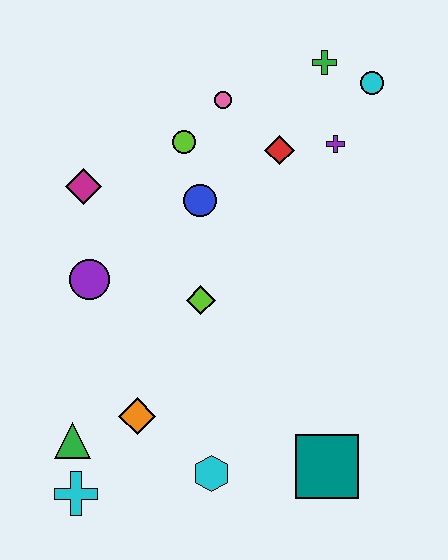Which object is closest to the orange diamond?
The green triangle is closest to the orange diamond.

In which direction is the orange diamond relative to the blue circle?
The orange diamond is below the blue circle.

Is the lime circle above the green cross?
No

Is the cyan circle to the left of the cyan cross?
No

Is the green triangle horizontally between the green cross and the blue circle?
No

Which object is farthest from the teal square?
The green cross is farthest from the teal square.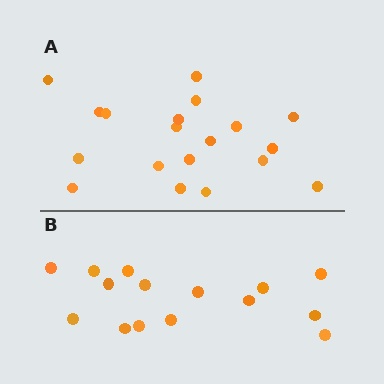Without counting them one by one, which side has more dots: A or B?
Region A (the top region) has more dots.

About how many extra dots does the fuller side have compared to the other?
Region A has about 4 more dots than region B.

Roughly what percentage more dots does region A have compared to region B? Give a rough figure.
About 25% more.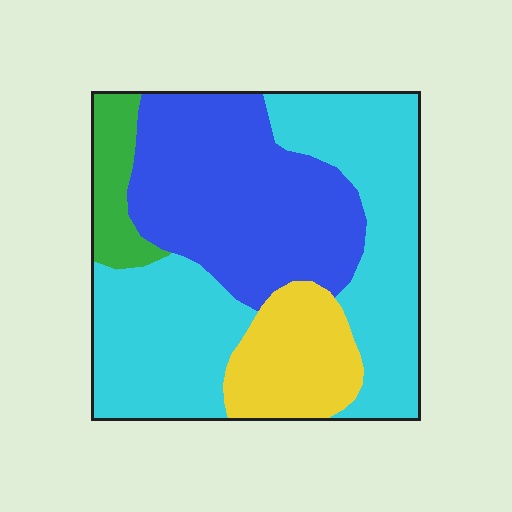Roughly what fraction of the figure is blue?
Blue takes up about one third (1/3) of the figure.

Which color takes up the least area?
Green, at roughly 10%.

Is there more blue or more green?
Blue.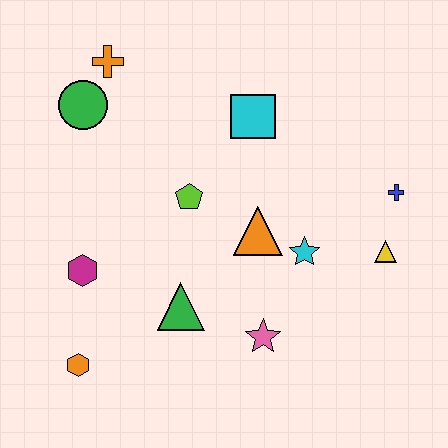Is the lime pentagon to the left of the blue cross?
Yes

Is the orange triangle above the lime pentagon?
No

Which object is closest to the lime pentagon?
The orange triangle is closest to the lime pentagon.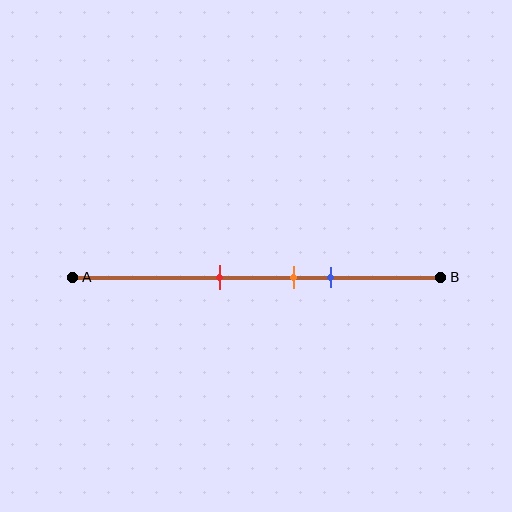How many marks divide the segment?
There are 3 marks dividing the segment.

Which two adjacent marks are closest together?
The orange and blue marks are the closest adjacent pair.